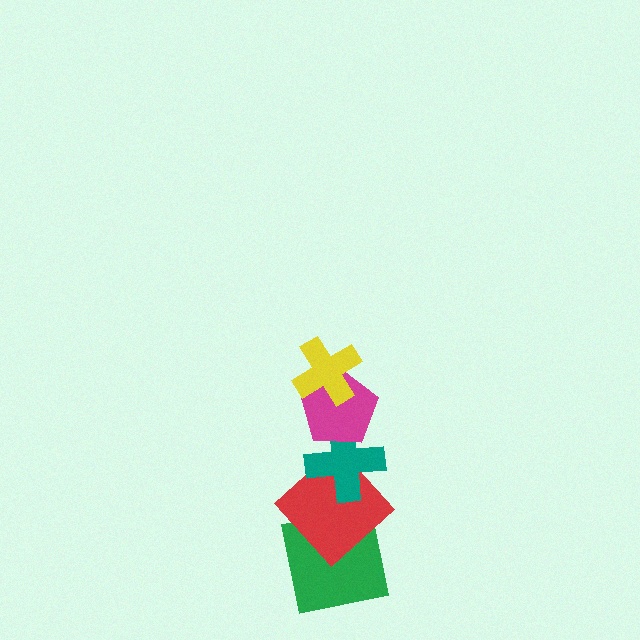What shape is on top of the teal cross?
The magenta pentagon is on top of the teal cross.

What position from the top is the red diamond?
The red diamond is 4th from the top.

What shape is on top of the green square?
The red diamond is on top of the green square.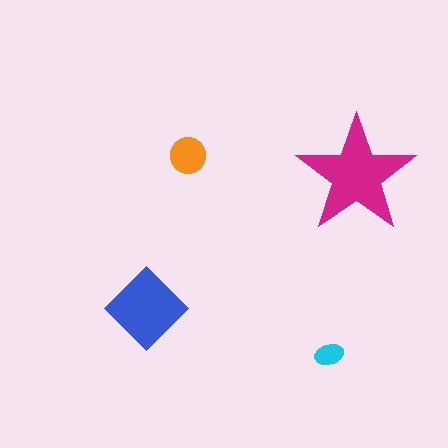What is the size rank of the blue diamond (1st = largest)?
2nd.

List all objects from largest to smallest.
The magenta star, the blue diamond, the orange circle, the cyan ellipse.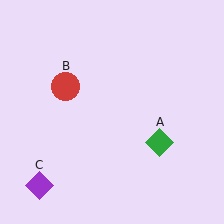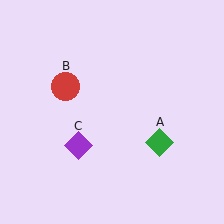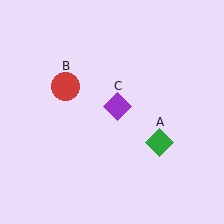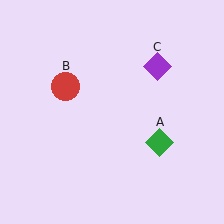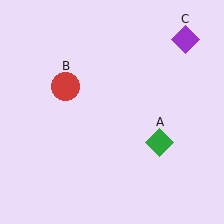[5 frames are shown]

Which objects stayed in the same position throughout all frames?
Green diamond (object A) and red circle (object B) remained stationary.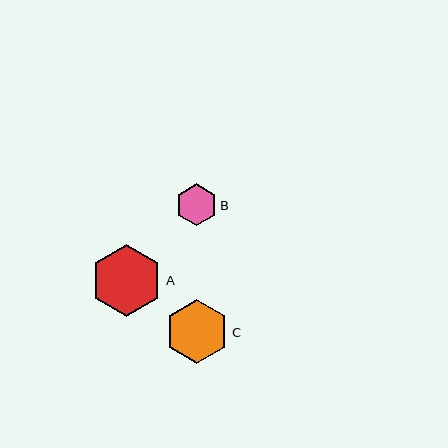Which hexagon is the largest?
Hexagon A is the largest with a size of approximately 72 pixels.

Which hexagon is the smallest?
Hexagon B is the smallest with a size of approximately 42 pixels.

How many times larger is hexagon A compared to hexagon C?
Hexagon A is approximately 1.1 times the size of hexagon C.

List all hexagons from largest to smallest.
From largest to smallest: A, C, B.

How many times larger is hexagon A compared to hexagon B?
Hexagon A is approximately 1.7 times the size of hexagon B.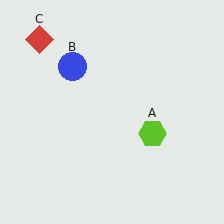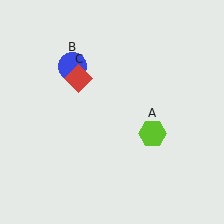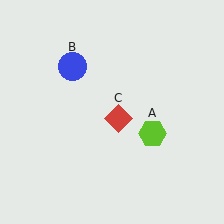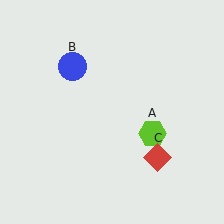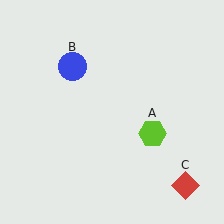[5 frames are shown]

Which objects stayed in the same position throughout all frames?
Lime hexagon (object A) and blue circle (object B) remained stationary.